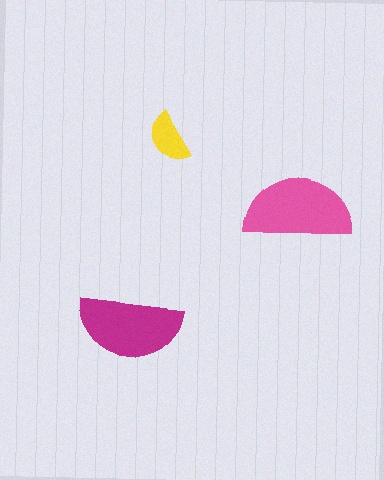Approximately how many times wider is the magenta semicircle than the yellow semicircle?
About 2 times wider.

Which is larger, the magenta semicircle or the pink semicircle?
The pink one.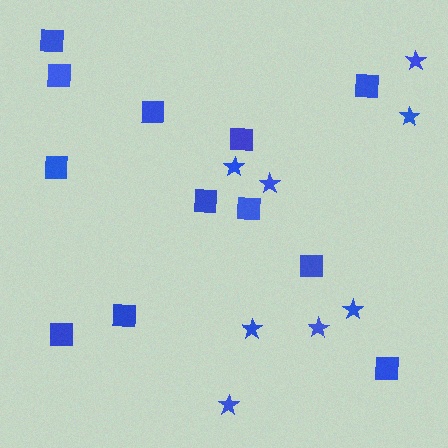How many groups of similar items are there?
There are 2 groups: one group of stars (8) and one group of squares (12).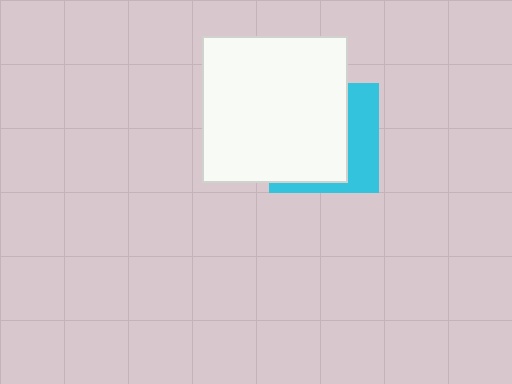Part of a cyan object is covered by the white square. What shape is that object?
It is a square.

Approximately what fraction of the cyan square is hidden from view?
Roughly 64% of the cyan square is hidden behind the white square.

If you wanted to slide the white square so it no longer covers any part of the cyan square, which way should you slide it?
Slide it left — that is the most direct way to separate the two shapes.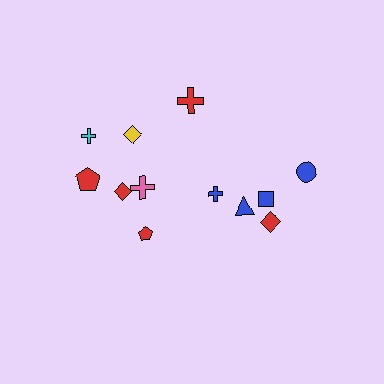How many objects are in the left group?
There are 7 objects.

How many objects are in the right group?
There are 5 objects.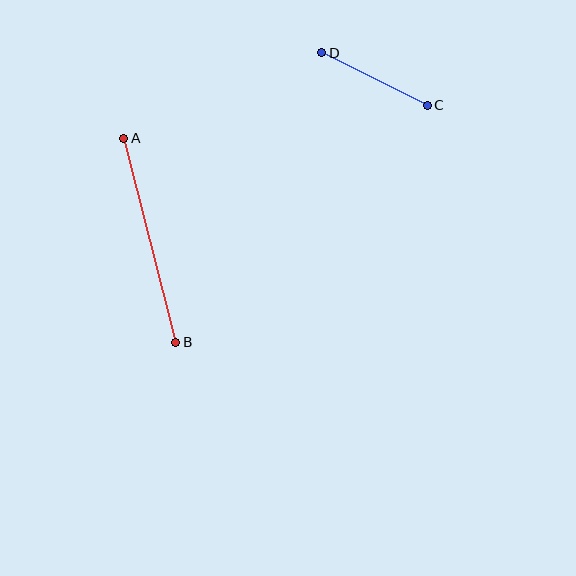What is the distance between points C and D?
The distance is approximately 118 pixels.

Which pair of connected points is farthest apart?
Points A and B are farthest apart.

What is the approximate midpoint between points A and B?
The midpoint is at approximately (150, 240) pixels.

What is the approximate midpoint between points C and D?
The midpoint is at approximately (374, 79) pixels.